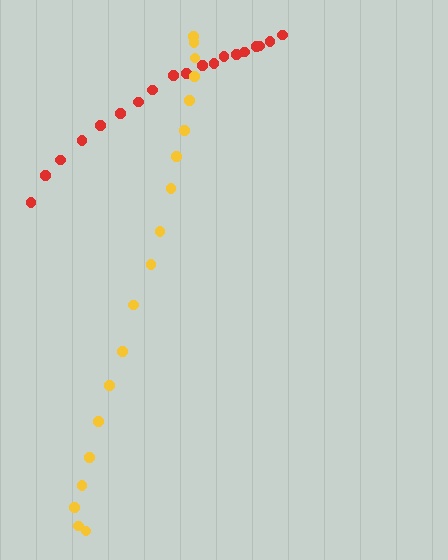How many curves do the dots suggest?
There are 2 distinct paths.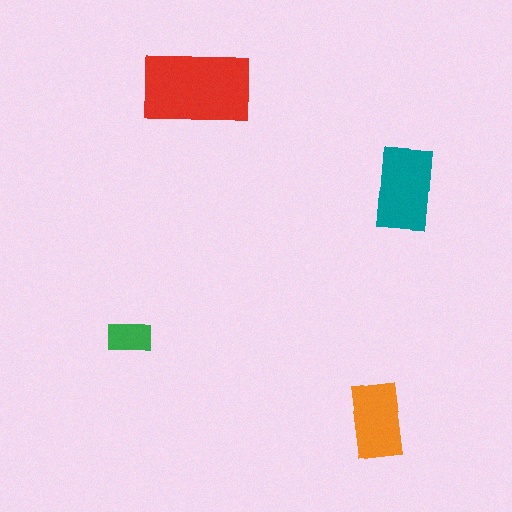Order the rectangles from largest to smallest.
the red one, the teal one, the orange one, the green one.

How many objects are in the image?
There are 4 objects in the image.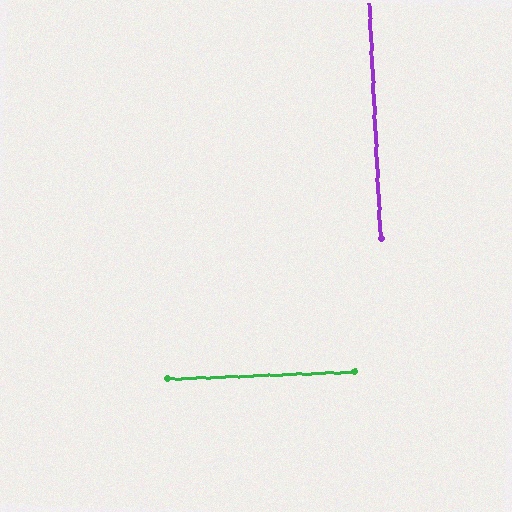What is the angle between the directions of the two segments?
Approximately 89 degrees.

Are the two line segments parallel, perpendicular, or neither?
Perpendicular — they meet at approximately 89°.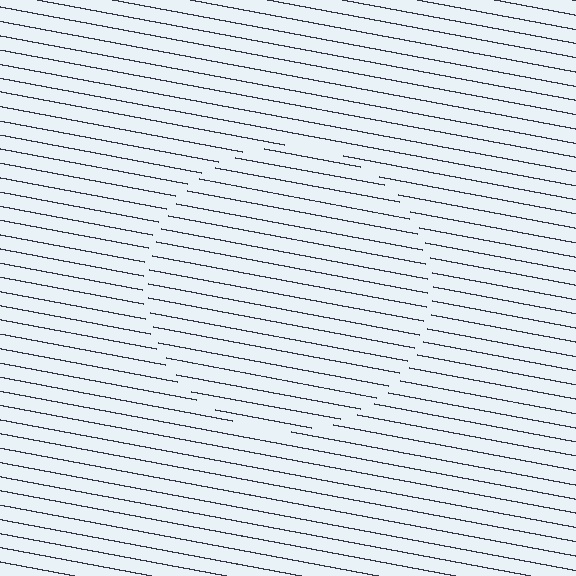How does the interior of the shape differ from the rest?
The interior of the shape contains the same grating, shifted by half a period — the contour is defined by the phase discontinuity where line-ends from the inner and outer gratings abut.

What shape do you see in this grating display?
An illusory circle. The interior of the shape contains the same grating, shifted by half a period — the contour is defined by the phase discontinuity where line-ends from the inner and outer gratings abut.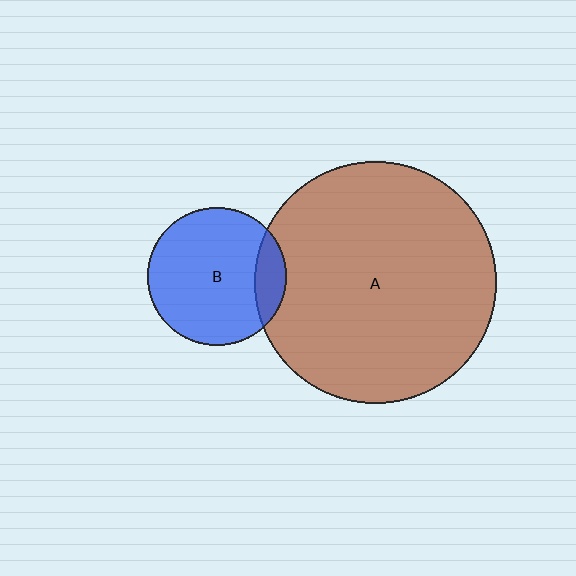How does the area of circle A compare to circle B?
Approximately 3.0 times.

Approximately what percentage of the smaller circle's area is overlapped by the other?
Approximately 15%.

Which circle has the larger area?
Circle A (brown).